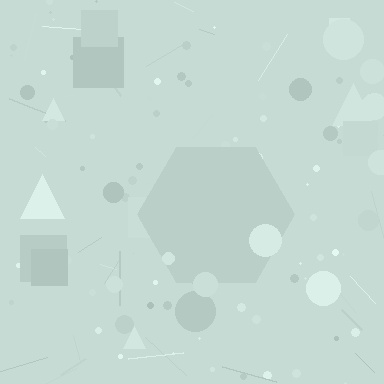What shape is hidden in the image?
A hexagon is hidden in the image.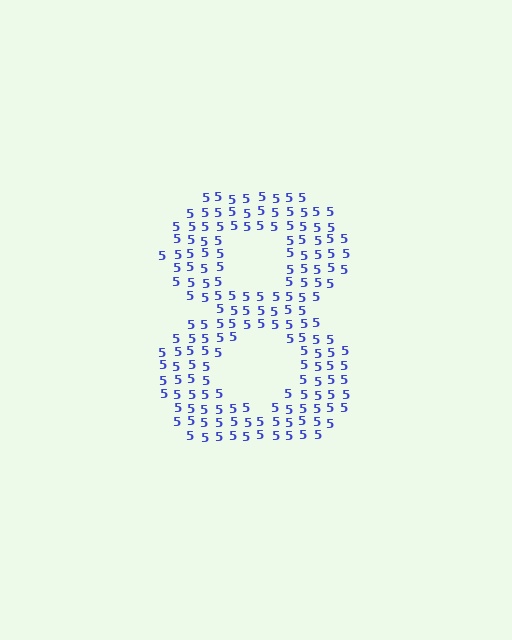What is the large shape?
The large shape is the digit 8.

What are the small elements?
The small elements are digit 5's.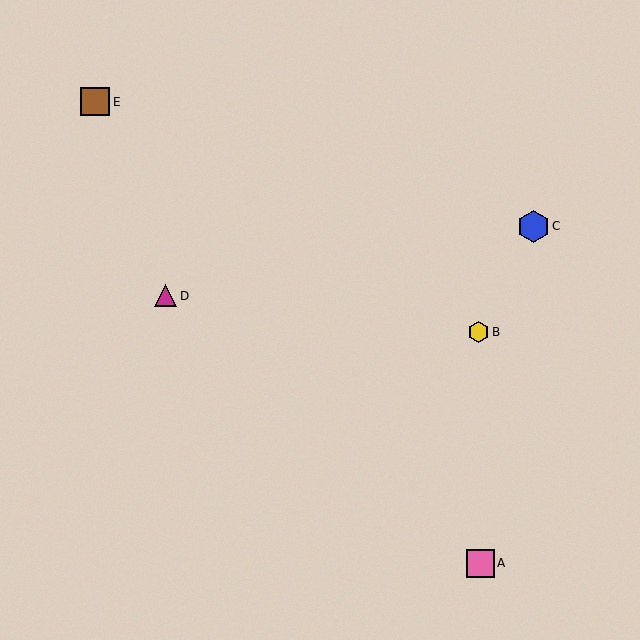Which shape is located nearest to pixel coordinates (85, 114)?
The brown square (labeled E) at (95, 102) is nearest to that location.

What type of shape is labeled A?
Shape A is a pink square.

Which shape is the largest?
The blue hexagon (labeled C) is the largest.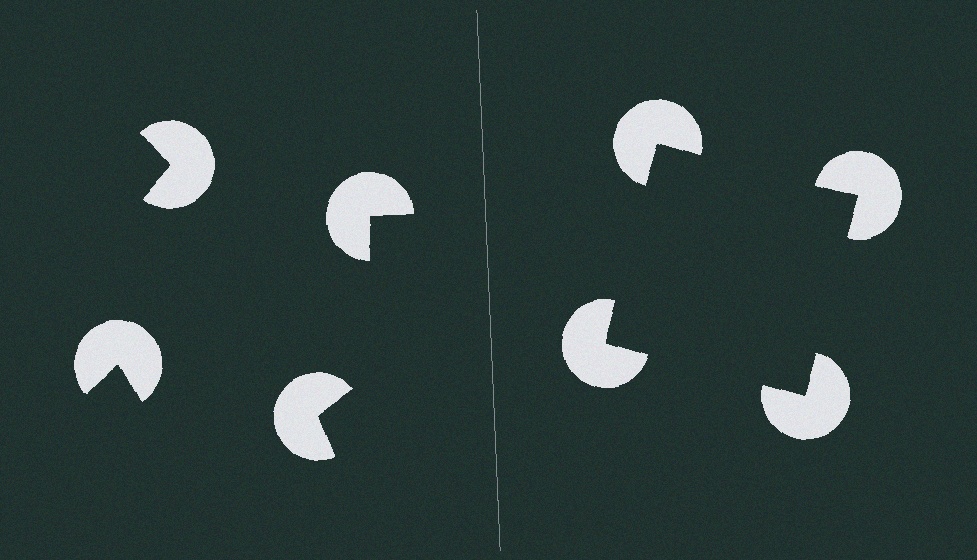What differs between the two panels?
The pac-man discs are positioned identically on both sides; only the wedge orientations differ. On the right they align to a square; on the left they are misaligned.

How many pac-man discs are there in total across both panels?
8 — 4 on each side.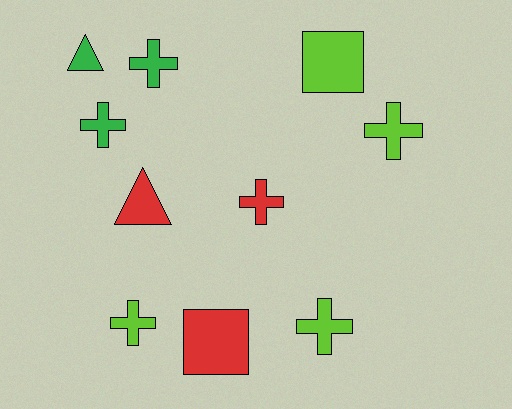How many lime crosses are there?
There are 3 lime crosses.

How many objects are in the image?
There are 10 objects.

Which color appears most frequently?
Lime, with 4 objects.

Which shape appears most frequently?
Cross, with 6 objects.